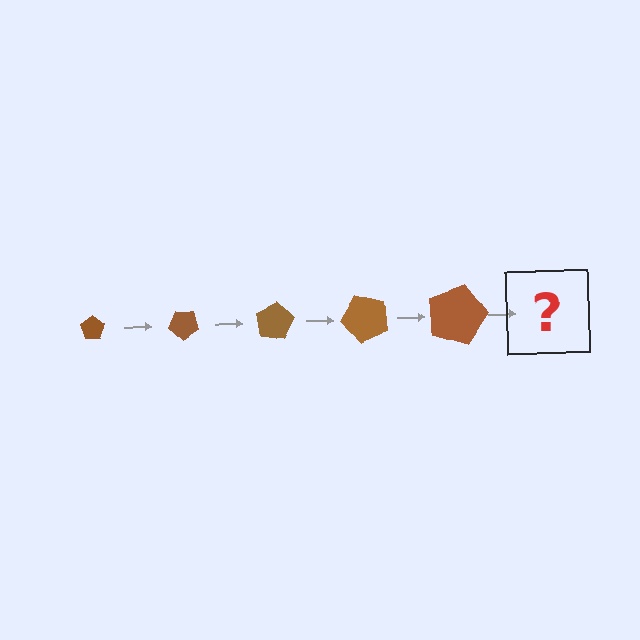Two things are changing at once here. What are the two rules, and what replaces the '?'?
The two rules are that the pentagon grows larger each step and it rotates 40 degrees each step. The '?' should be a pentagon, larger than the previous one and rotated 200 degrees from the start.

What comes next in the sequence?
The next element should be a pentagon, larger than the previous one and rotated 200 degrees from the start.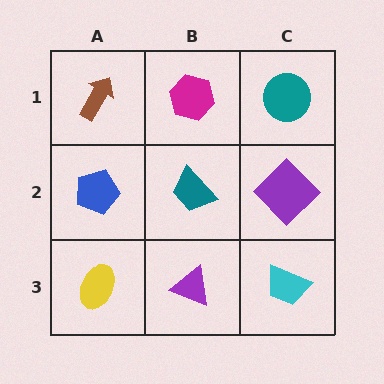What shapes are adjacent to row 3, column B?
A teal trapezoid (row 2, column B), a yellow ellipse (row 3, column A), a cyan trapezoid (row 3, column C).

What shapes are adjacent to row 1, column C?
A purple diamond (row 2, column C), a magenta hexagon (row 1, column B).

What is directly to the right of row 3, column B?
A cyan trapezoid.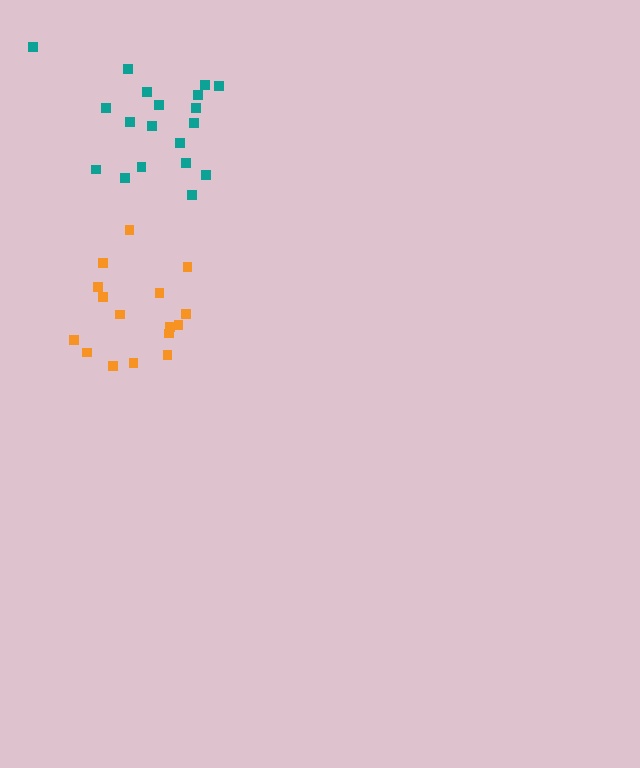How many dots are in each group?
Group 1: 16 dots, Group 2: 19 dots (35 total).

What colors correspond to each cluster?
The clusters are colored: orange, teal.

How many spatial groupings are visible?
There are 2 spatial groupings.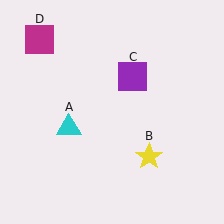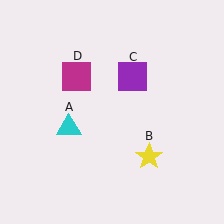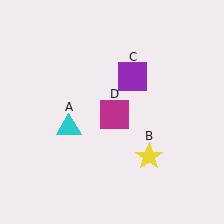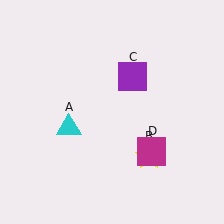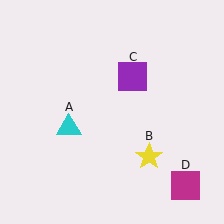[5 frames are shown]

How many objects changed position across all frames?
1 object changed position: magenta square (object D).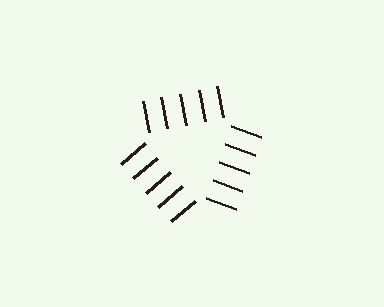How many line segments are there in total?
15 — 5 along each of the 3 edges.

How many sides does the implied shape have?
3 sides — the line-ends trace a triangle.